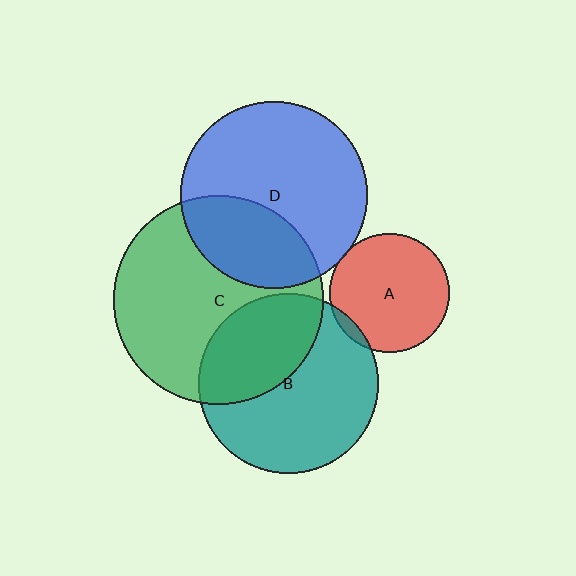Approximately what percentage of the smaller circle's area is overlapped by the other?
Approximately 5%.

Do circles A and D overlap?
Yes.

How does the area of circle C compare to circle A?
Approximately 3.1 times.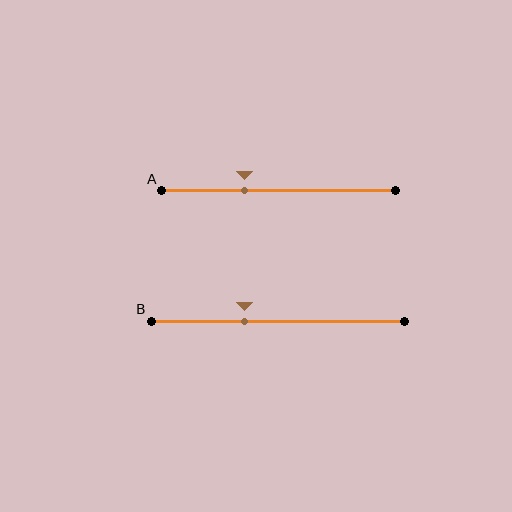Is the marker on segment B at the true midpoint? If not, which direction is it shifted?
No, the marker on segment B is shifted to the left by about 13% of the segment length.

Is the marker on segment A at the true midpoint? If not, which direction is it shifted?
No, the marker on segment A is shifted to the left by about 15% of the segment length.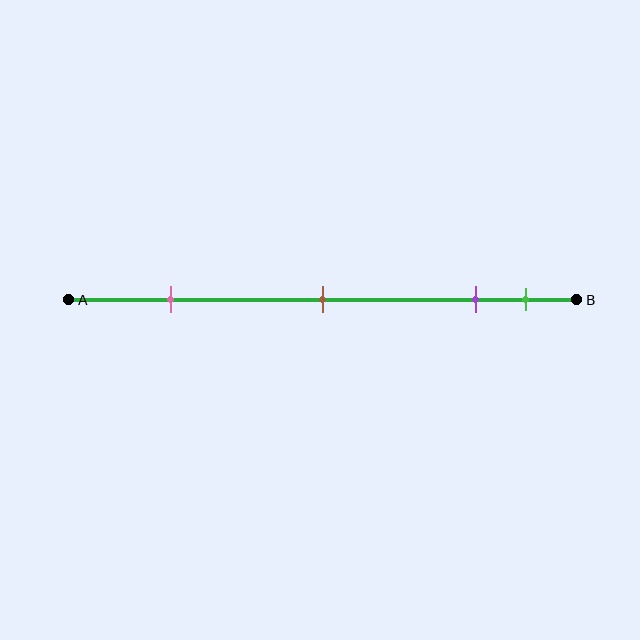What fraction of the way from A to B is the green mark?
The green mark is approximately 90% (0.9) of the way from A to B.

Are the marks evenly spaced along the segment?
No, the marks are not evenly spaced.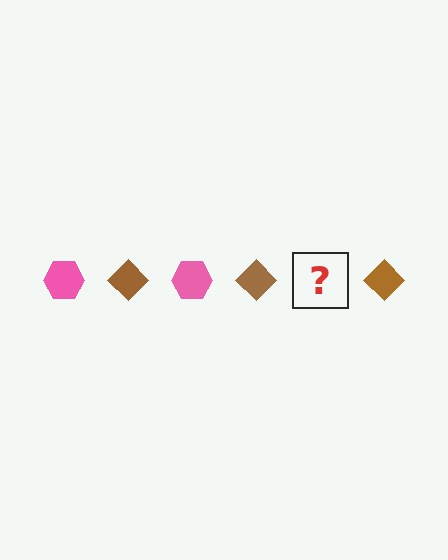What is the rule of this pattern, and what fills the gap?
The rule is that the pattern alternates between pink hexagon and brown diamond. The gap should be filled with a pink hexagon.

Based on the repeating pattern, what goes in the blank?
The blank should be a pink hexagon.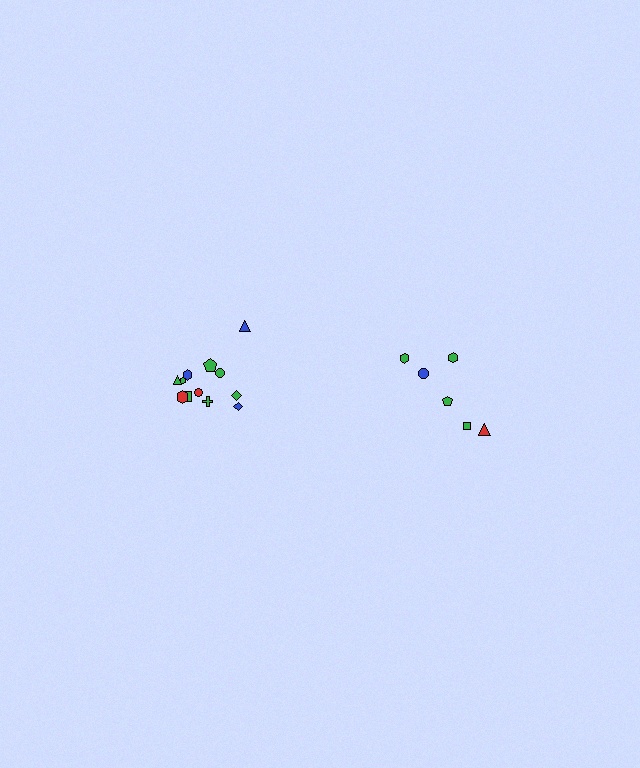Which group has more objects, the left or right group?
The left group.